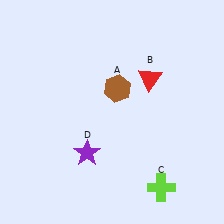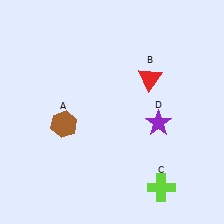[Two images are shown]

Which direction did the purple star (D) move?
The purple star (D) moved right.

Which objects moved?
The objects that moved are: the brown hexagon (A), the purple star (D).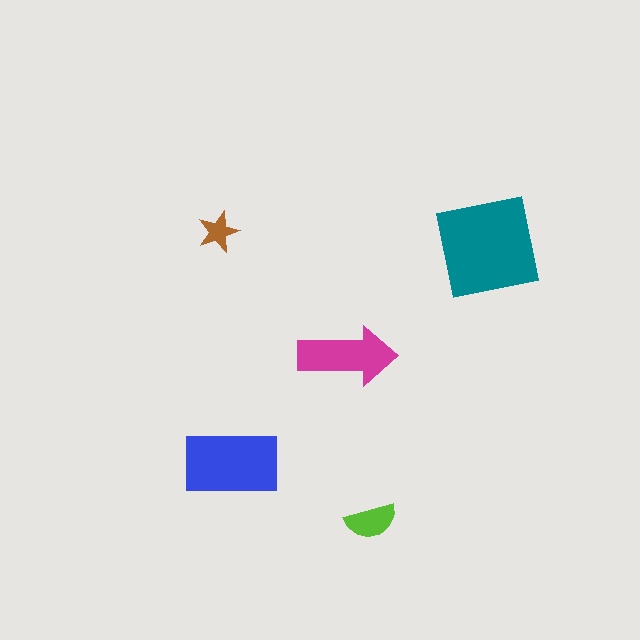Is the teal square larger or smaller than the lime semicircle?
Larger.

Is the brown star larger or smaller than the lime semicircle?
Smaller.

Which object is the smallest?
The brown star.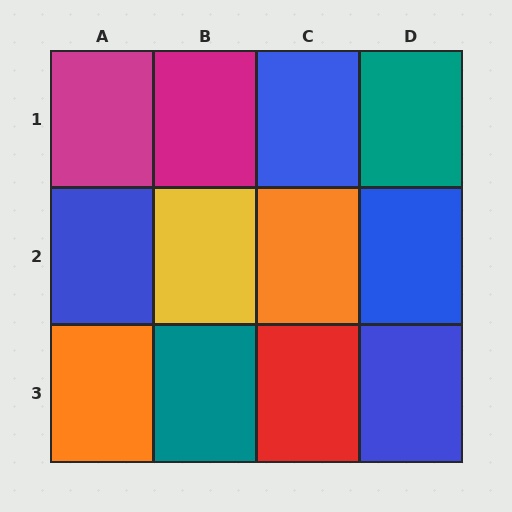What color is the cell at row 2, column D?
Blue.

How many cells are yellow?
1 cell is yellow.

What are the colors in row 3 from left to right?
Orange, teal, red, blue.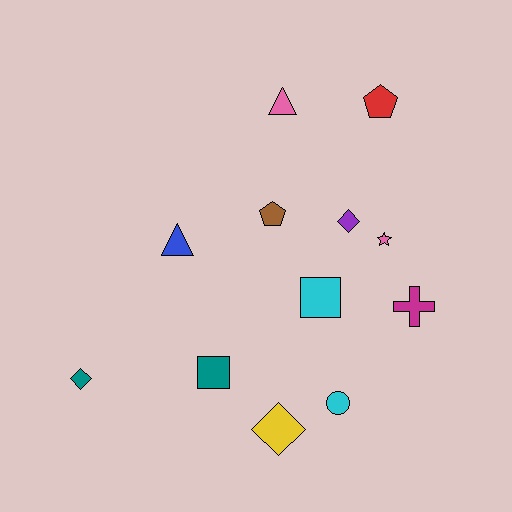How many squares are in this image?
There are 2 squares.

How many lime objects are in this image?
There are no lime objects.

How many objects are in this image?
There are 12 objects.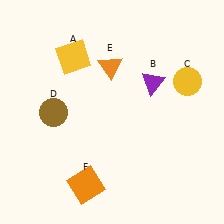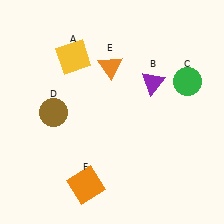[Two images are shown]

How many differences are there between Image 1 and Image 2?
There is 1 difference between the two images.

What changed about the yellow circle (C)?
In Image 1, C is yellow. In Image 2, it changed to green.